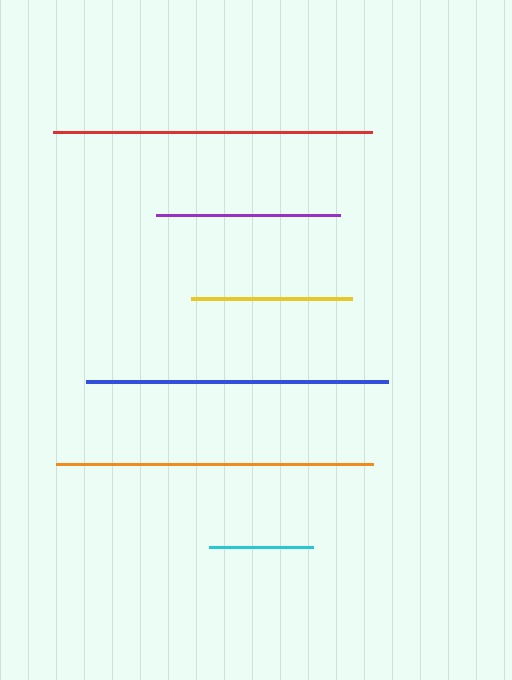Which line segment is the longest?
The red line is the longest at approximately 319 pixels.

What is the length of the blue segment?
The blue segment is approximately 303 pixels long.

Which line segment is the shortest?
The cyan line is the shortest at approximately 104 pixels.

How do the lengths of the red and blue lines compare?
The red and blue lines are approximately the same length.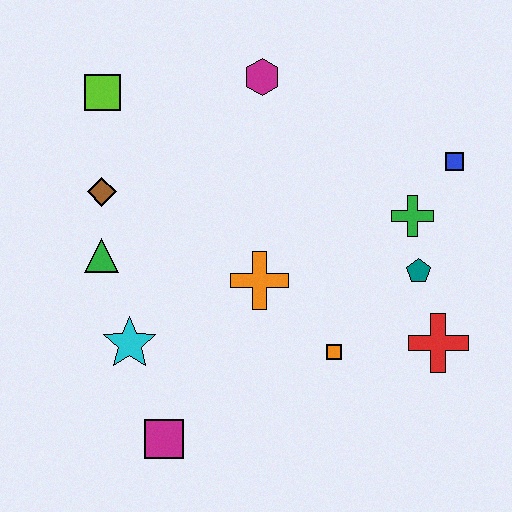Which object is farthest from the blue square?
The magenta square is farthest from the blue square.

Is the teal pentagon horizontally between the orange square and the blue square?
Yes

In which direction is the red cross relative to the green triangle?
The red cross is to the right of the green triangle.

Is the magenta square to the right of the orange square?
No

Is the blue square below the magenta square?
No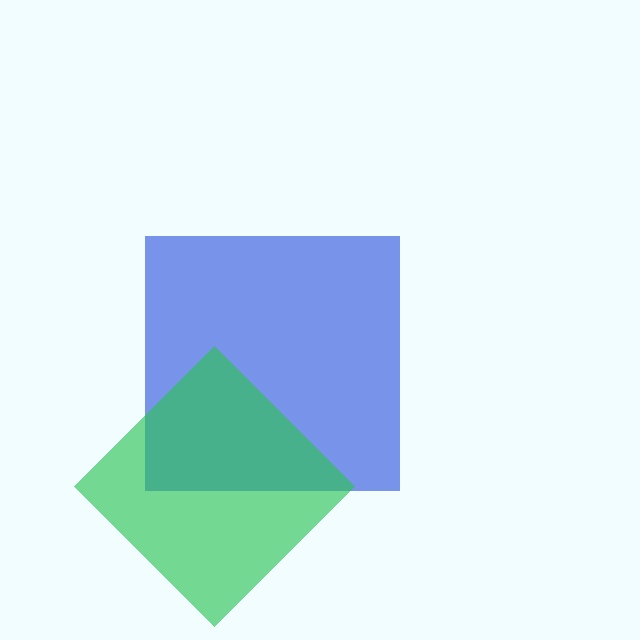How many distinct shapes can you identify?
There are 2 distinct shapes: a blue square, a green diamond.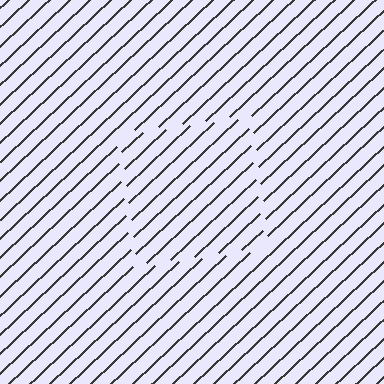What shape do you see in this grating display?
An illusory square. The interior of the shape contains the same grating, shifted by half a period — the contour is defined by the phase discontinuity where line-ends from the inner and outer gratings abut.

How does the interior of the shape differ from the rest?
The interior of the shape contains the same grating, shifted by half a period — the contour is defined by the phase discontinuity where line-ends from the inner and outer gratings abut.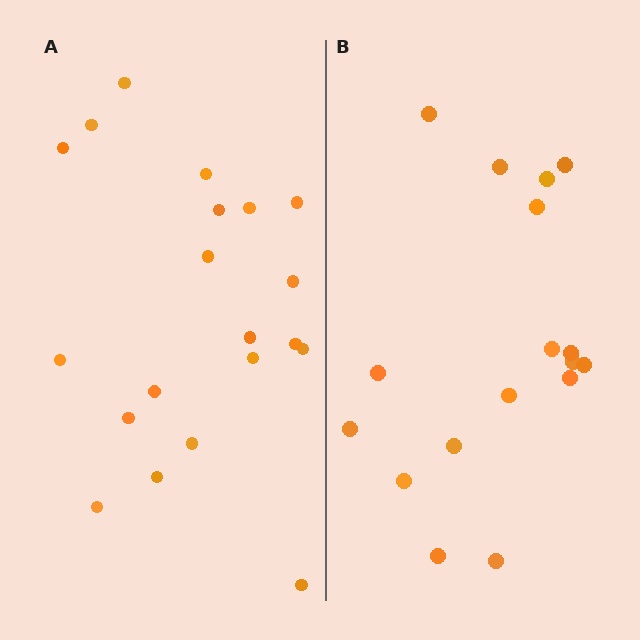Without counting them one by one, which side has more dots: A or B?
Region A (the left region) has more dots.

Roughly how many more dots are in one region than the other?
Region A has just a few more — roughly 2 or 3 more dots than region B.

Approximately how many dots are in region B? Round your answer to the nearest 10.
About 20 dots. (The exact count is 17, which rounds to 20.)